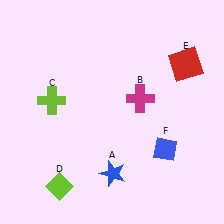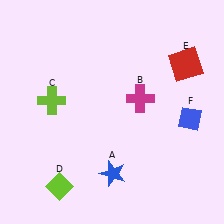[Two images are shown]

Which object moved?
The blue diamond (F) moved up.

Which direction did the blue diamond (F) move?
The blue diamond (F) moved up.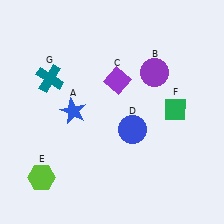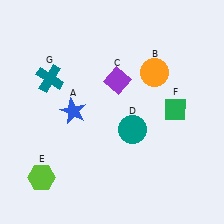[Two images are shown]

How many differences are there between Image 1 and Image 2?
There are 2 differences between the two images.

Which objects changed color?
B changed from purple to orange. D changed from blue to teal.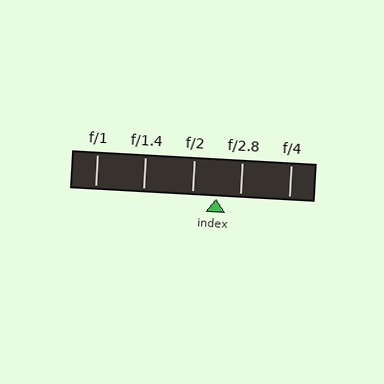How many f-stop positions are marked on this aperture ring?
There are 5 f-stop positions marked.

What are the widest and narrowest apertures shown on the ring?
The widest aperture shown is f/1 and the narrowest is f/4.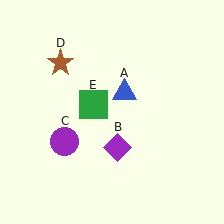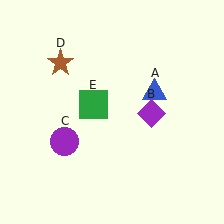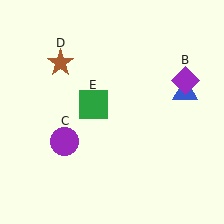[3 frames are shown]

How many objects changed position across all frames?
2 objects changed position: blue triangle (object A), purple diamond (object B).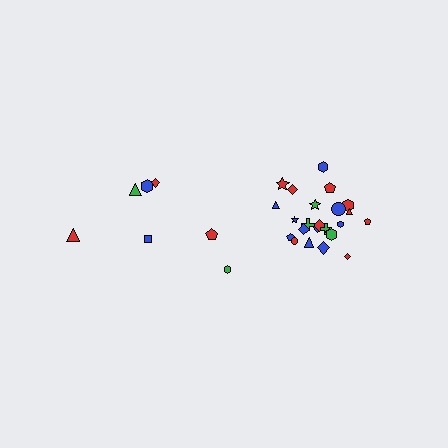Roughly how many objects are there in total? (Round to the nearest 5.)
Roughly 30 objects in total.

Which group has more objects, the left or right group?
The right group.